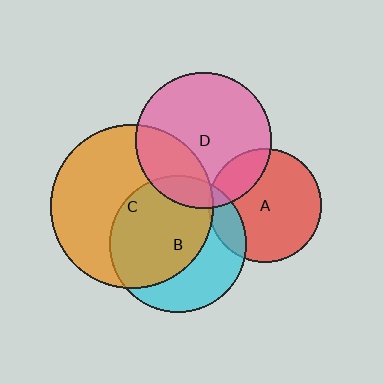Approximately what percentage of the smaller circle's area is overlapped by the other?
Approximately 5%.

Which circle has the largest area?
Circle C (orange).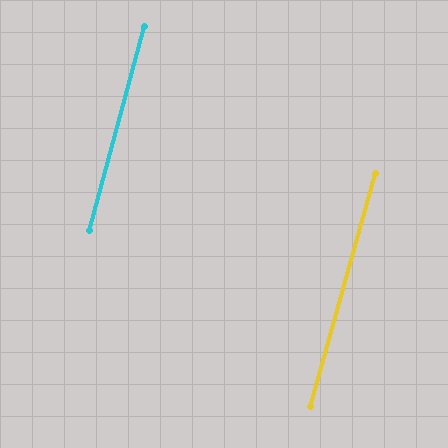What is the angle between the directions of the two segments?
Approximately 0 degrees.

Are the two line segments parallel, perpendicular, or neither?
Parallel — their directions differ by only 0.3°.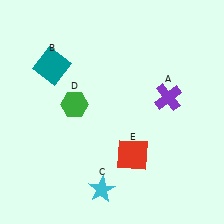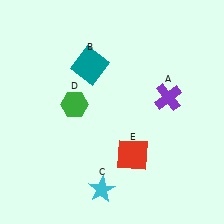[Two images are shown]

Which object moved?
The teal square (B) moved right.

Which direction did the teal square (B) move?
The teal square (B) moved right.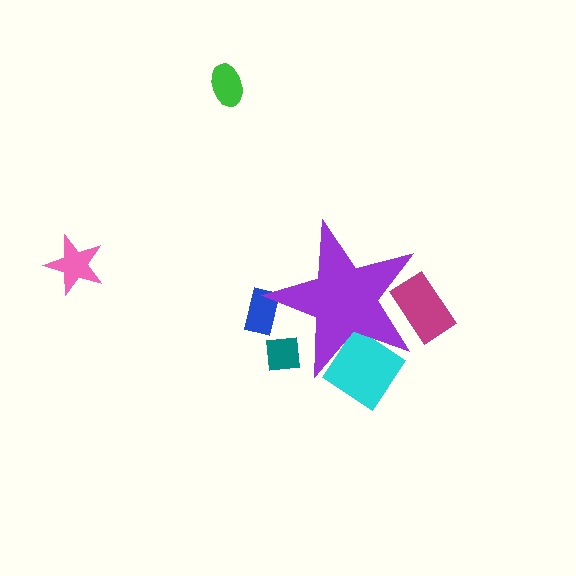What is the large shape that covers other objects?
A purple star.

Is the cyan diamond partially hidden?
Yes, the cyan diamond is partially hidden behind the purple star.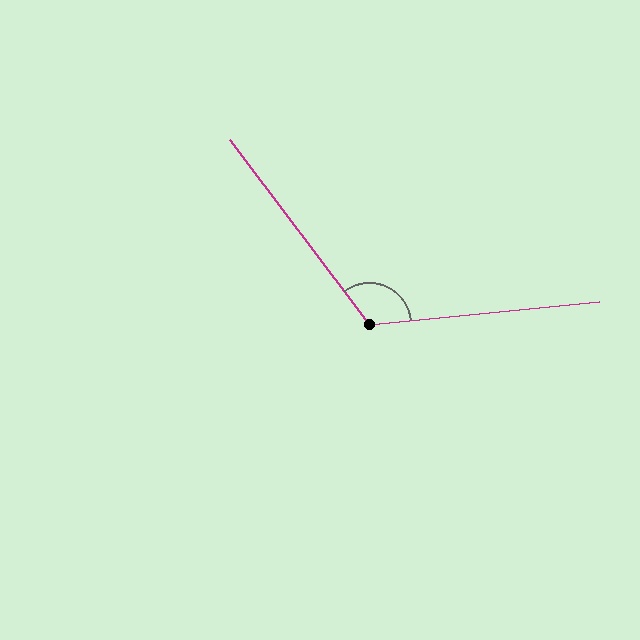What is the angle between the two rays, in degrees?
Approximately 121 degrees.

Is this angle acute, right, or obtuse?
It is obtuse.